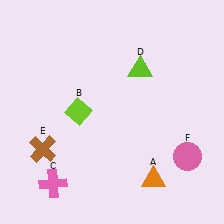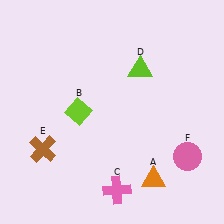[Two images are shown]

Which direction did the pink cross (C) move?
The pink cross (C) moved right.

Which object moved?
The pink cross (C) moved right.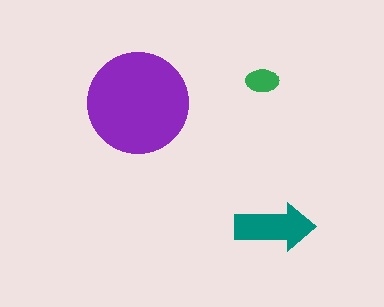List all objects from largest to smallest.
The purple circle, the teal arrow, the green ellipse.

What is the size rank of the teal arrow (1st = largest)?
2nd.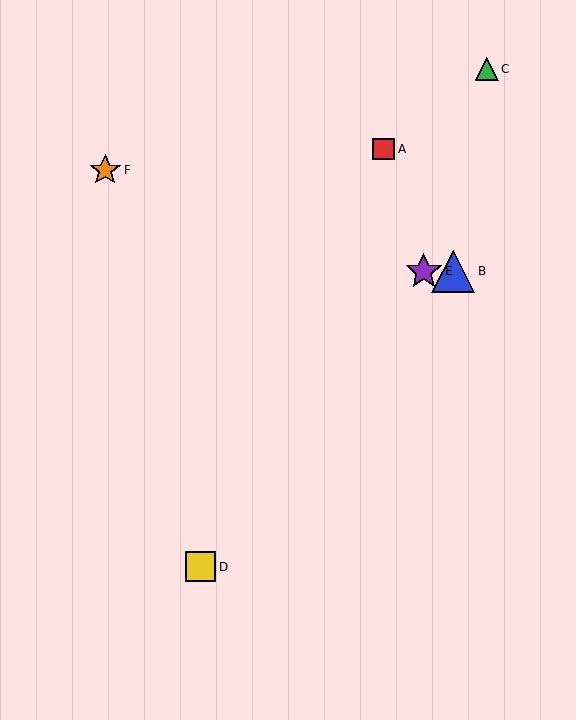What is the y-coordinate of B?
Object B is at y≈271.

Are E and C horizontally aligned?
No, E is at y≈271 and C is at y≈69.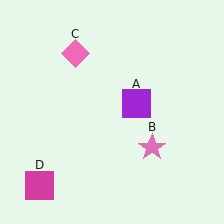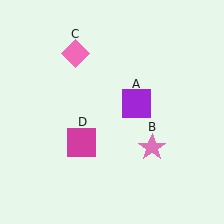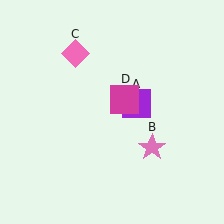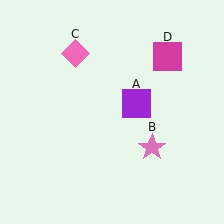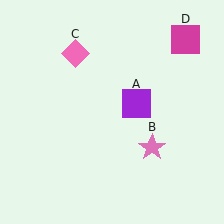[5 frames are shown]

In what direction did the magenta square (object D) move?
The magenta square (object D) moved up and to the right.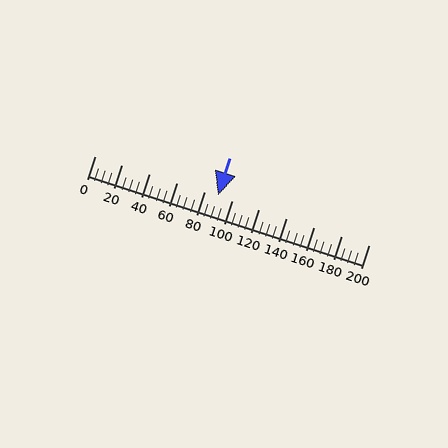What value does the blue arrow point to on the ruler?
The blue arrow points to approximately 90.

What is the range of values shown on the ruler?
The ruler shows values from 0 to 200.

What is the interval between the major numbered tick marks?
The major tick marks are spaced 20 units apart.